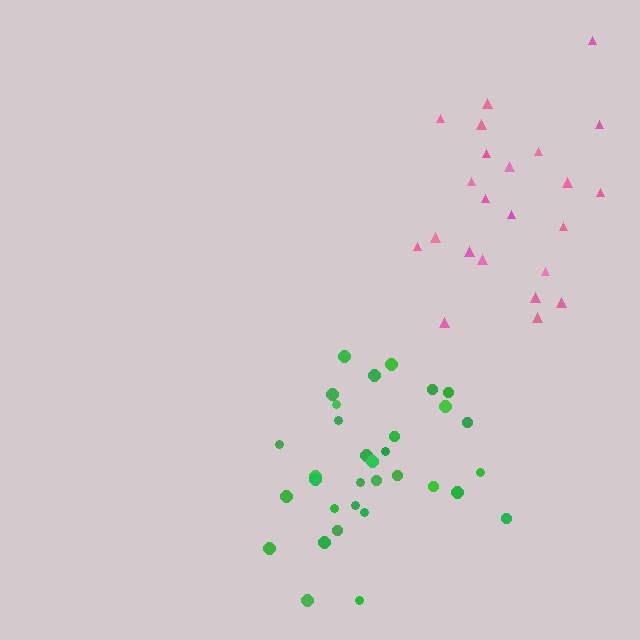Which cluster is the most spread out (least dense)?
Pink.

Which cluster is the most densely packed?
Green.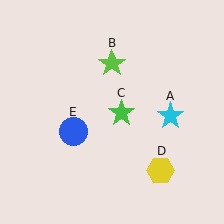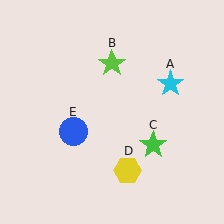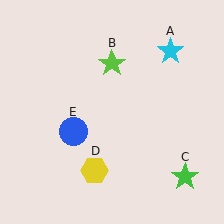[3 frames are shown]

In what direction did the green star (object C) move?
The green star (object C) moved down and to the right.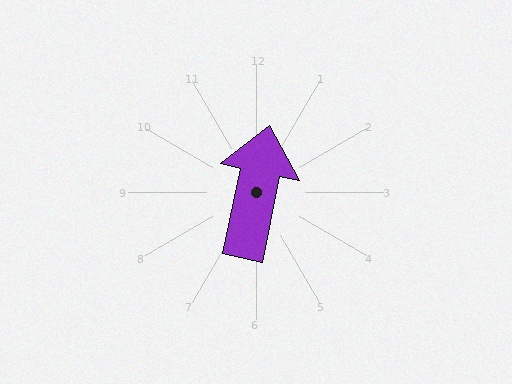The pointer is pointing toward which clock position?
Roughly 12 o'clock.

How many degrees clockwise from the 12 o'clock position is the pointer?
Approximately 12 degrees.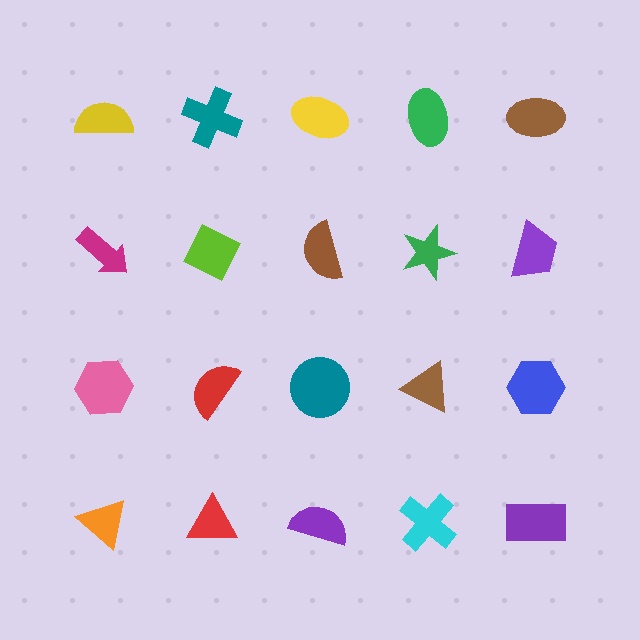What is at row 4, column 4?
A cyan cross.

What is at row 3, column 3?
A teal circle.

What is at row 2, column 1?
A magenta arrow.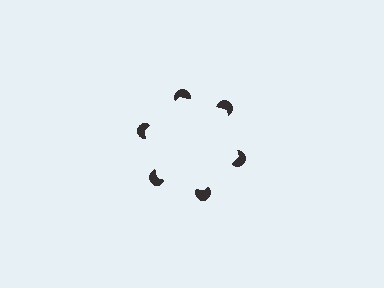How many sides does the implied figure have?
6 sides.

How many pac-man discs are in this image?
There are 6 — one at each vertex of the illusory hexagon.